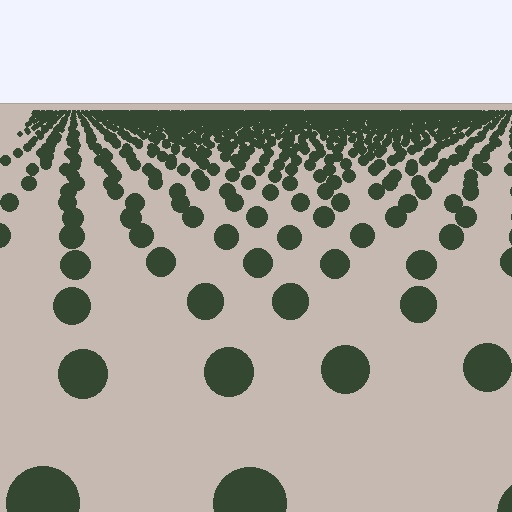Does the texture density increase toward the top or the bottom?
Density increases toward the top.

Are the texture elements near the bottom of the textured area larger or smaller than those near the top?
Larger. Near the bottom, elements are closer to the viewer and appear at a bigger on-screen size.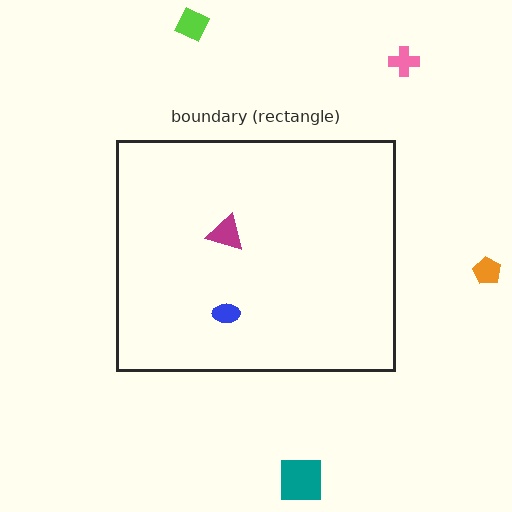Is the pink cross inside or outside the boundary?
Outside.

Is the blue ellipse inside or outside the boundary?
Inside.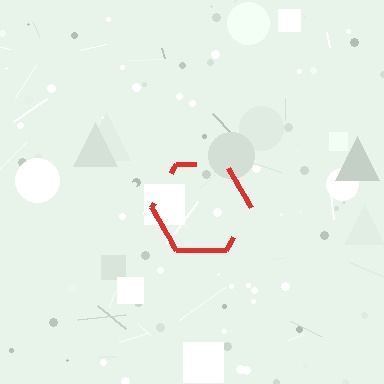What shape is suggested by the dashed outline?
The dashed outline suggests a hexagon.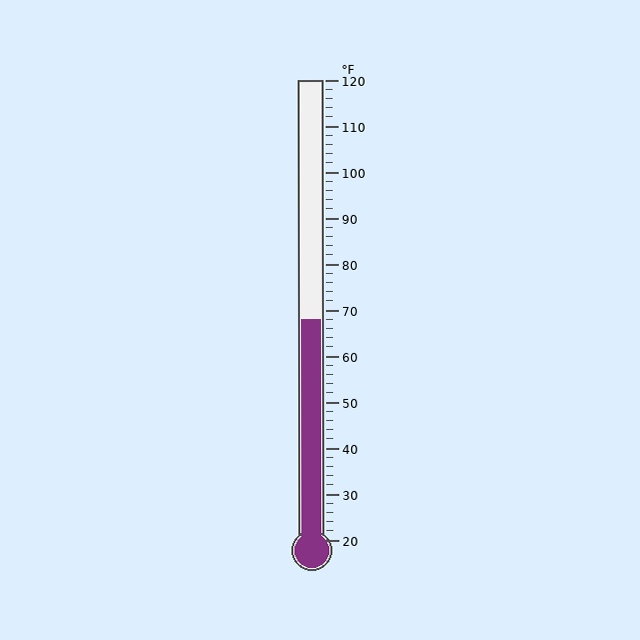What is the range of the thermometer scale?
The thermometer scale ranges from 20°F to 120°F.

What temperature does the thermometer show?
The thermometer shows approximately 68°F.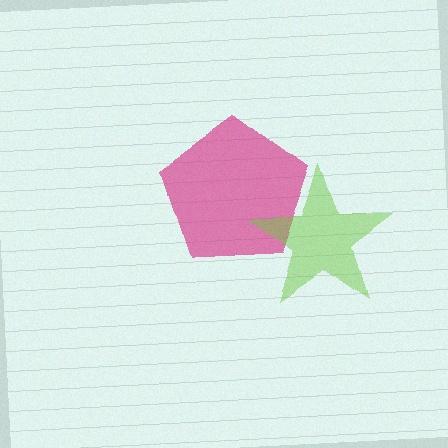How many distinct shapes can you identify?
There are 2 distinct shapes: a magenta pentagon, a lime star.